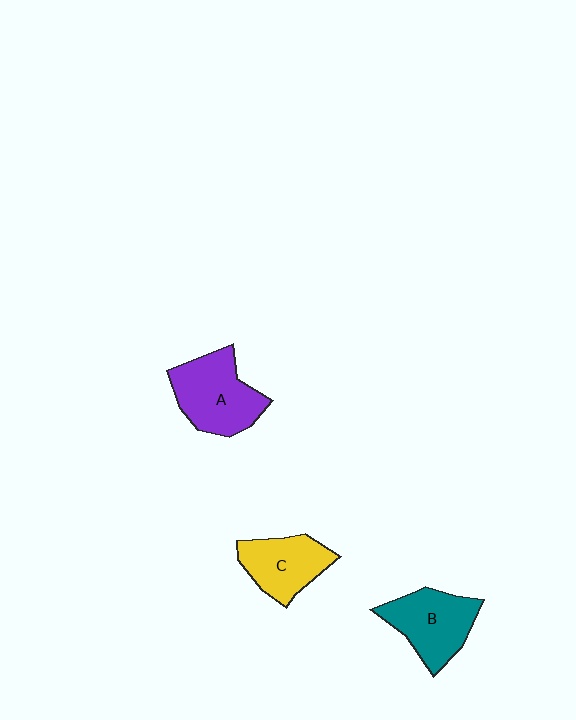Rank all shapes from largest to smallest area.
From largest to smallest: A (purple), B (teal), C (yellow).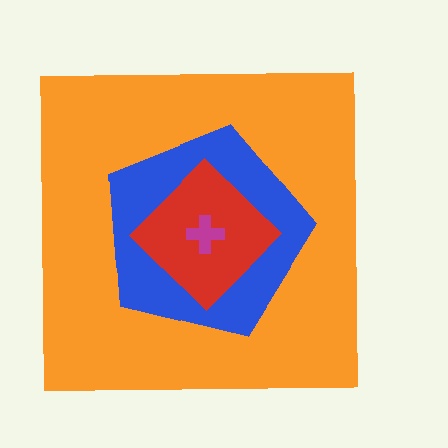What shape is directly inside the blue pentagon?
The red diamond.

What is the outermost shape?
The orange square.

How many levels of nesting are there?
4.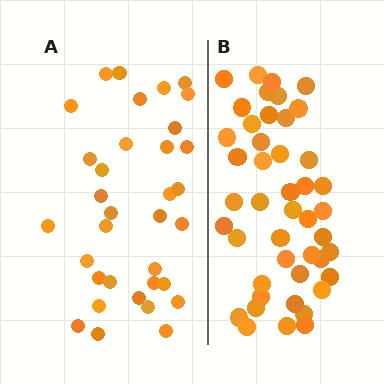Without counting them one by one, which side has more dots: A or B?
Region B (the right region) has more dots.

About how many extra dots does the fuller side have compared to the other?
Region B has roughly 12 or so more dots than region A.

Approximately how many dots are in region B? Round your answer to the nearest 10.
About 40 dots. (The exact count is 45, which rounds to 40.)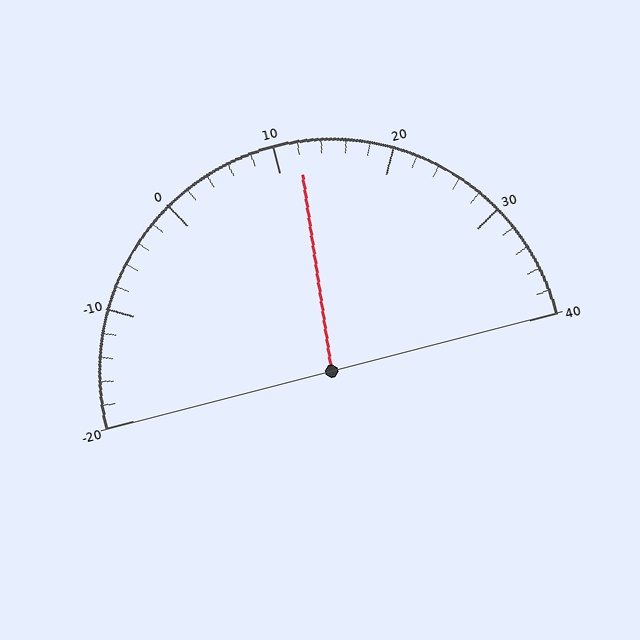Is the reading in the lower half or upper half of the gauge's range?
The reading is in the upper half of the range (-20 to 40).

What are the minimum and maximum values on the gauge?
The gauge ranges from -20 to 40.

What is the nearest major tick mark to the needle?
The nearest major tick mark is 10.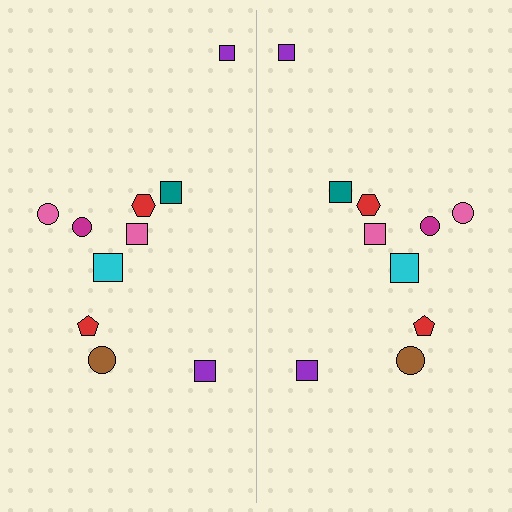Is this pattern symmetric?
Yes, this pattern has bilateral (reflection) symmetry.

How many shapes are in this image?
There are 20 shapes in this image.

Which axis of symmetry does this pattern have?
The pattern has a vertical axis of symmetry running through the center of the image.